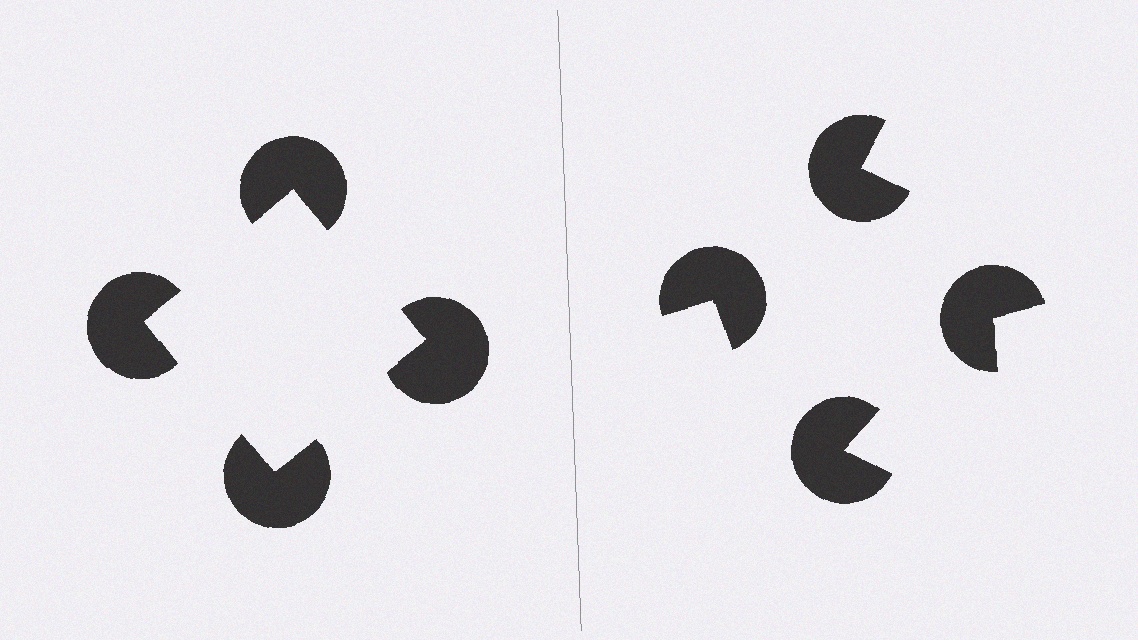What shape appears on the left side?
An illusory square.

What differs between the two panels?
The pac-man discs are positioned identically on both sides; only the wedge orientations differ. On the left they align to a square; on the right they are misaligned.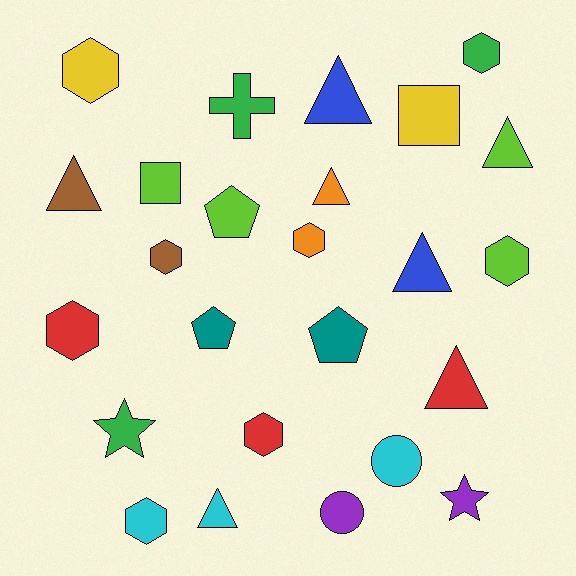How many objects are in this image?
There are 25 objects.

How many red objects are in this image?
There are 3 red objects.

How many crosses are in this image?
There is 1 cross.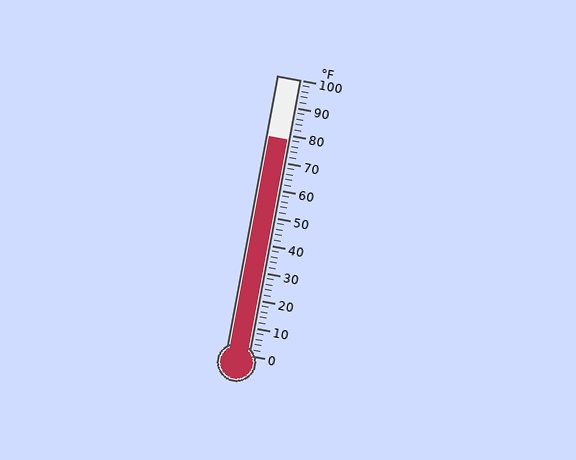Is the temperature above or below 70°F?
The temperature is above 70°F.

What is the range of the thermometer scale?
The thermometer scale ranges from 0°F to 100°F.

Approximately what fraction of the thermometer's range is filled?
The thermometer is filled to approximately 80% of its range.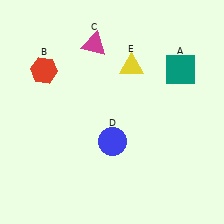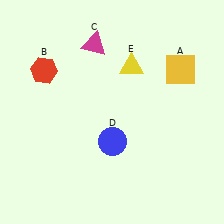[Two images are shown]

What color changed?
The square (A) changed from teal in Image 1 to yellow in Image 2.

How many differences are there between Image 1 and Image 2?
There is 1 difference between the two images.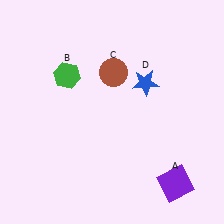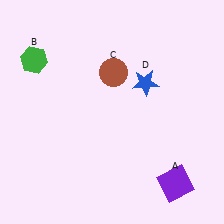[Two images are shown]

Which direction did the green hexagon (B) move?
The green hexagon (B) moved left.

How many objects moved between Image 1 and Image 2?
1 object moved between the two images.